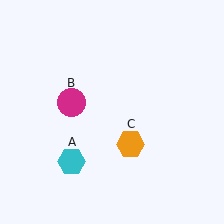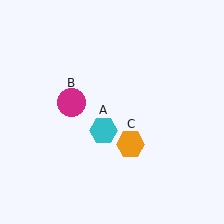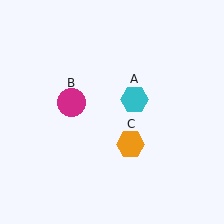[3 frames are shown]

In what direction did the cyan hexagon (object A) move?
The cyan hexagon (object A) moved up and to the right.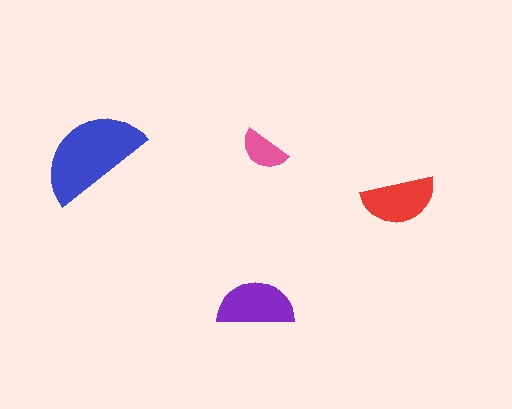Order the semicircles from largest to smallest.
the blue one, the purple one, the red one, the pink one.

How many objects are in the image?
There are 4 objects in the image.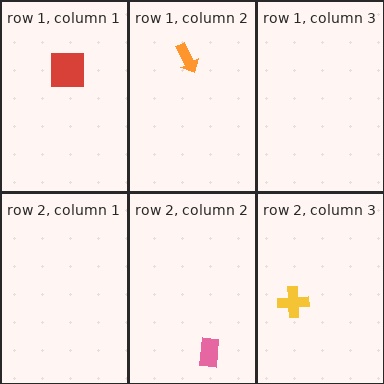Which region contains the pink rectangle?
The row 2, column 2 region.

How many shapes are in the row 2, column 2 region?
1.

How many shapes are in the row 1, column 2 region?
1.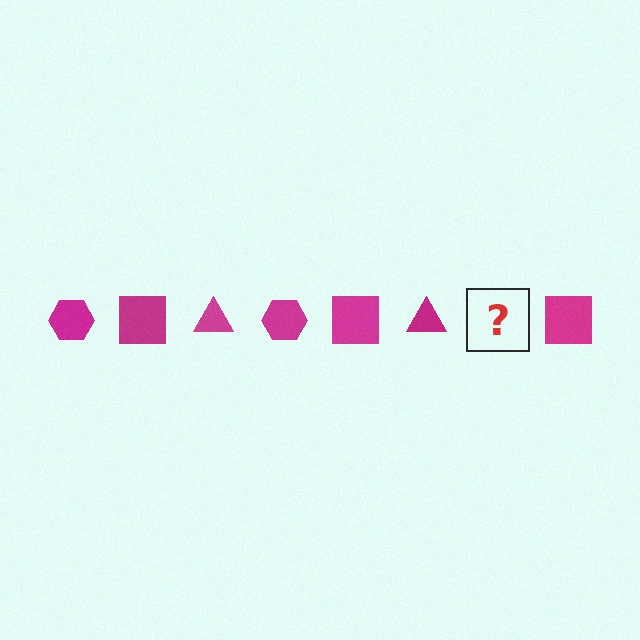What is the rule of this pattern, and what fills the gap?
The rule is that the pattern cycles through hexagon, square, triangle shapes in magenta. The gap should be filled with a magenta hexagon.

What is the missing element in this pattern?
The missing element is a magenta hexagon.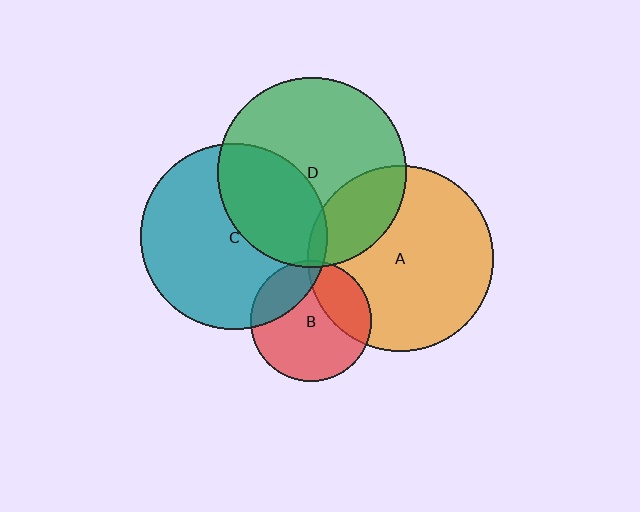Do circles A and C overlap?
Yes.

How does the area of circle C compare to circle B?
Approximately 2.3 times.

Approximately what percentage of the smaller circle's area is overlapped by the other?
Approximately 5%.